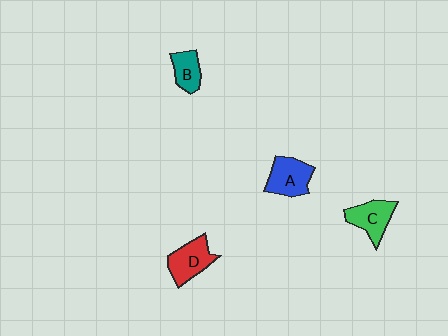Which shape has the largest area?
Shape A (blue).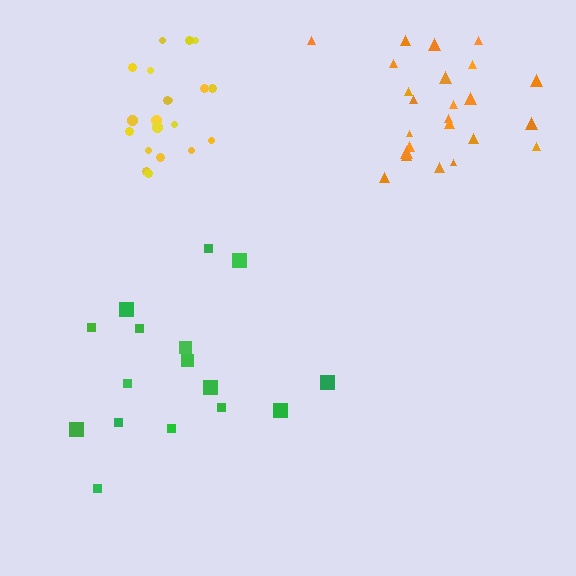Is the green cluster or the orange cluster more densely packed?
Orange.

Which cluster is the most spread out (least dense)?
Green.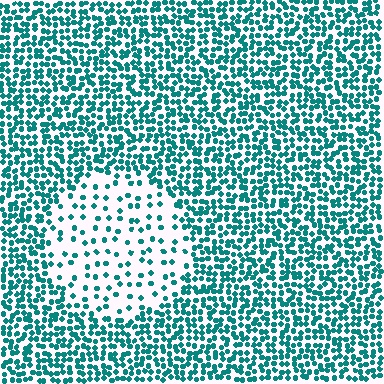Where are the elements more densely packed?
The elements are more densely packed outside the circle boundary.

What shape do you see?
I see a circle.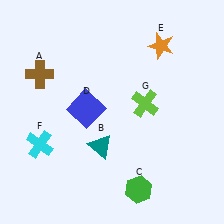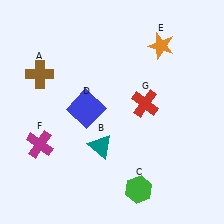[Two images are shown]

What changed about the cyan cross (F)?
In Image 1, F is cyan. In Image 2, it changed to magenta.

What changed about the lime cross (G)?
In Image 1, G is lime. In Image 2, it changed to red.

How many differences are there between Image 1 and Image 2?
There are 2 differences between the two images.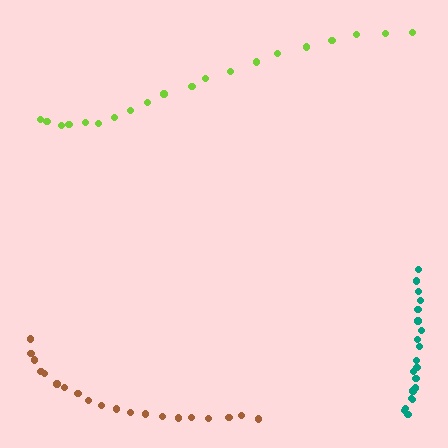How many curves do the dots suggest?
There are 3 distinct paths.